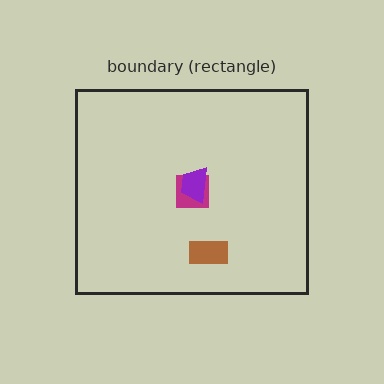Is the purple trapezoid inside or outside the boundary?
Inside.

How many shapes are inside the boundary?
3 inside, 0 outside.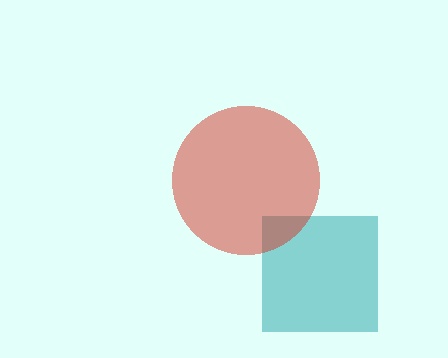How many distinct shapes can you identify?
There are 2 distinct shapes: a teal square, a red circle.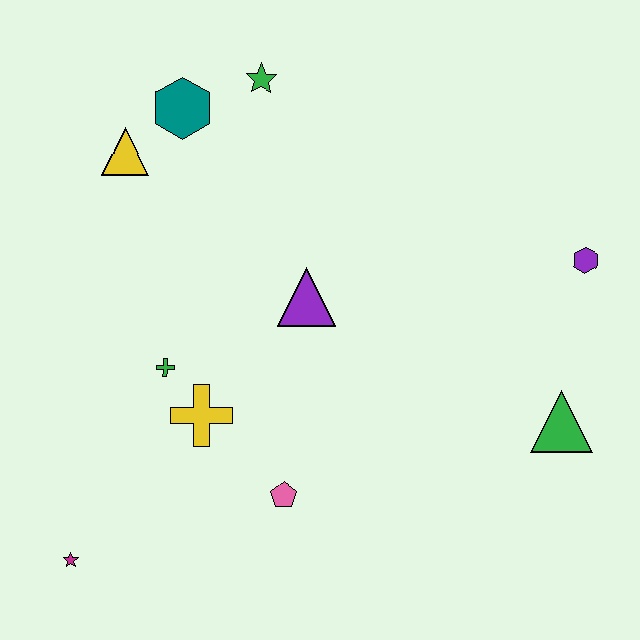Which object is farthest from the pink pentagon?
The green star is farthest from the pink pentagon.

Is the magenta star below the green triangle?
Yes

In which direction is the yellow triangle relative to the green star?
The yellow triangle is to the left of the green star.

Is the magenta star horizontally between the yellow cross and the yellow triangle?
No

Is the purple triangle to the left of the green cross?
No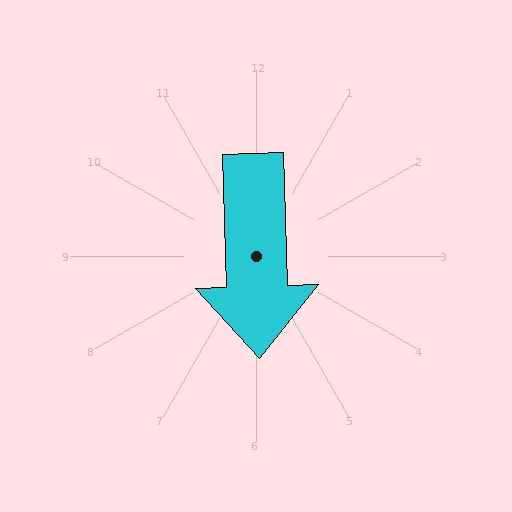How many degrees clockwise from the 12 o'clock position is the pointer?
Approximately 178 degrees.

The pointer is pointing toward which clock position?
Roughly 6 o'clock.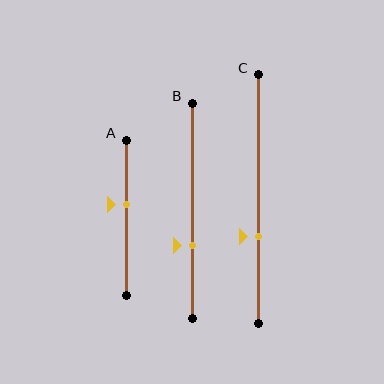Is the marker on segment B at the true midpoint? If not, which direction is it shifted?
No, the marker on segment B is shifted downward by about 16% of the segment length.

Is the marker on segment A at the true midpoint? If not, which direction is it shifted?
No, the marker on segment A is shifted upward by about 8% of the segment length.